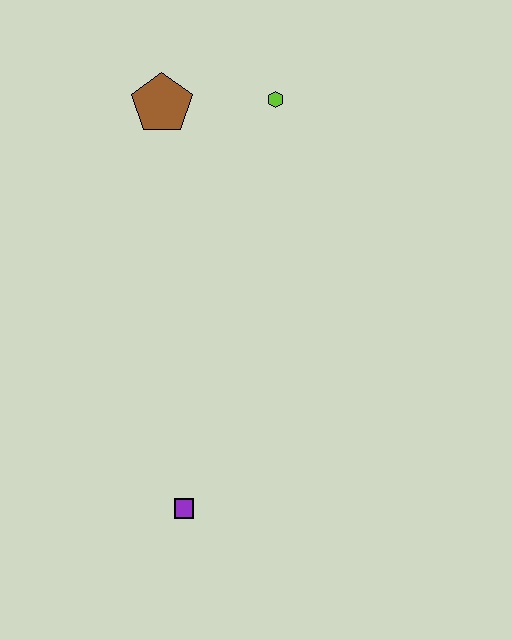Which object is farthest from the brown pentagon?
The purple square is farthest from the brown pentagon.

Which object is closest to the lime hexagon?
The brown pentagon is closest to the lime hexagon.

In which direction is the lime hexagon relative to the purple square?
The lime hexagon is above the purple square.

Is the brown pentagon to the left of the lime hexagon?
Yes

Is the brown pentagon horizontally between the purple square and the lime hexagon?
No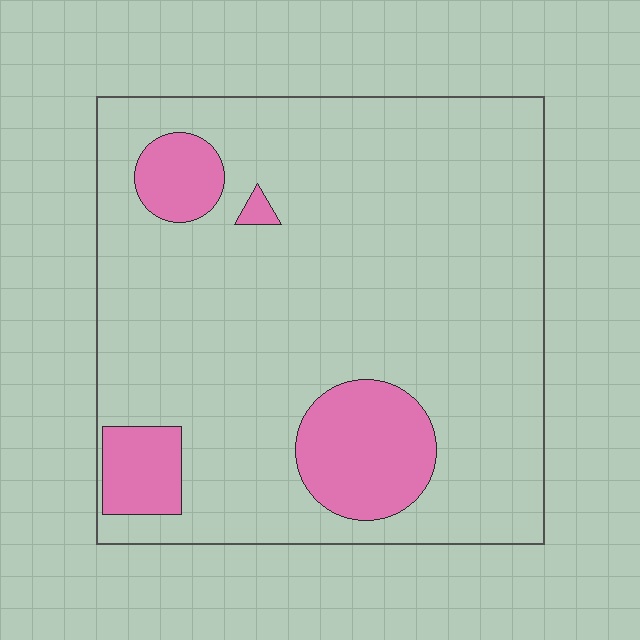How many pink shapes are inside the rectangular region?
4.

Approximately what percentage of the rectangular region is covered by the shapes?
Approximately 15%.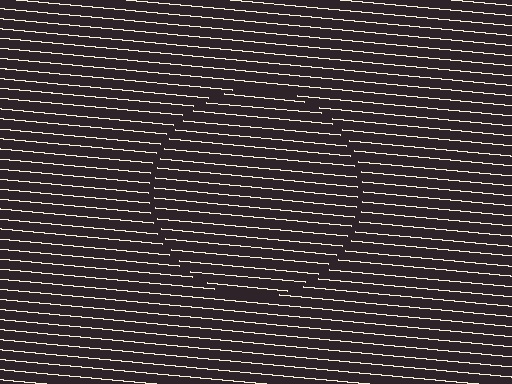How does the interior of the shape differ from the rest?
The interior of the shape contains the same grating, shifted by half a period — the contour is defined by the phase discontinuity where line-ends from the inner and outer gratings abut.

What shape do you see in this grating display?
An illusory circle. The interior of the shape contains the same grating, shifted by half a period — the contour is defined by the phase discontinuity where line-ends from the inner and outer gratings abut.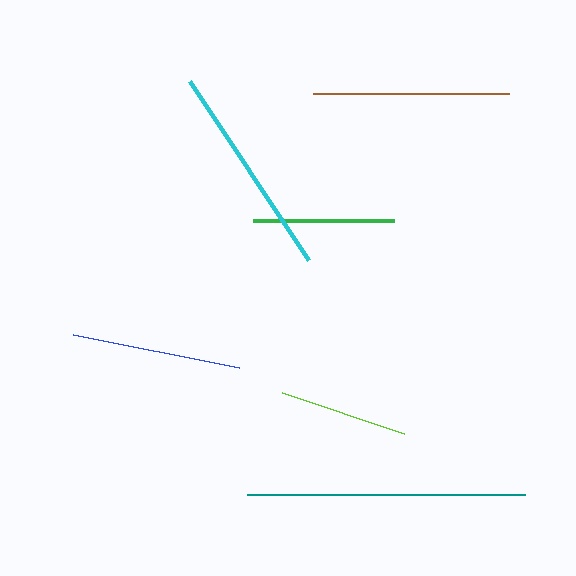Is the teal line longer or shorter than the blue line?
The teal line is longer than the blue line.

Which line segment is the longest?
The teal line is the longest at approximately 278 pixels.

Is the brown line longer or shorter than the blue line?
The brown line is longer than the blue line.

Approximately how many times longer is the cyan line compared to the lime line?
The cyan line is approximately 1.7 times the length of the lime line.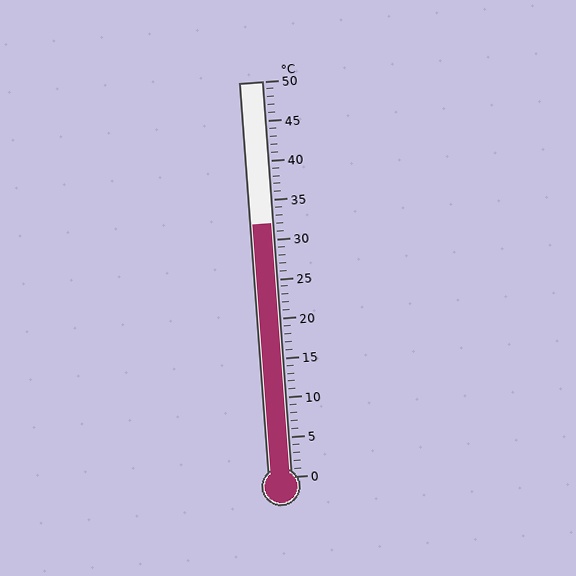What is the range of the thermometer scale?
The thermometer scale ranges from 0°C to 50°C.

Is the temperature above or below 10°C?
The temperature is above 10°C.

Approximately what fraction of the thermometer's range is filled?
The thermometer is filled to approximately 65% of its range.